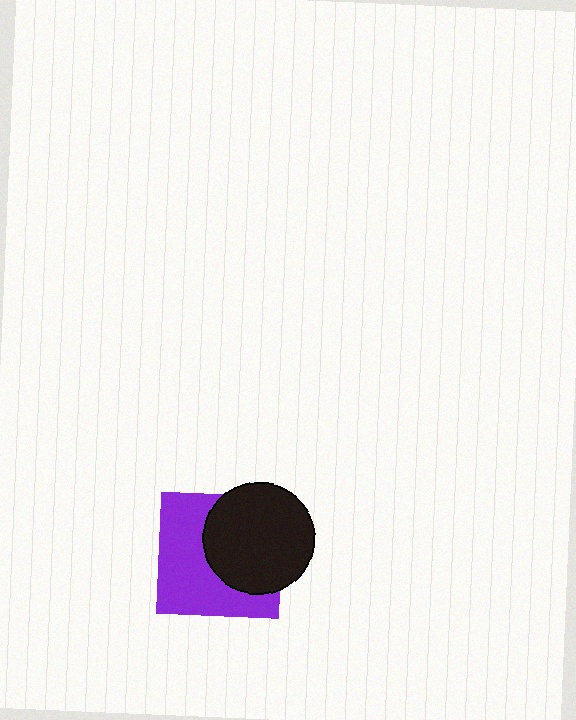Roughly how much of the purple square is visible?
About half of it is visible (roughly 54%).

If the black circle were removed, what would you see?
You would see the complete purple square.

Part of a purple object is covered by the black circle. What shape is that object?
It is a square.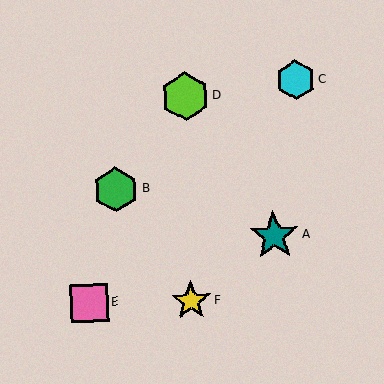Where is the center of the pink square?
The center of the pink square is at (89, 303).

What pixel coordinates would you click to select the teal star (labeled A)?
Click at (274, 236) to select the teal star A.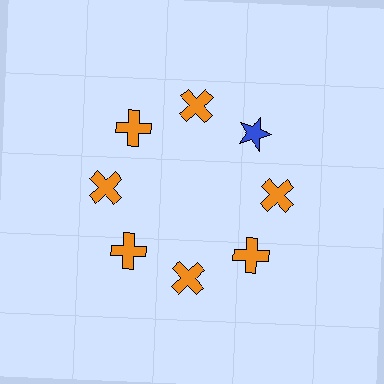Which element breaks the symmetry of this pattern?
The blue star at roughly the 2 o'clock position breaks the symmetry. All other shapes are orange crosses.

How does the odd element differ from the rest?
It differs in both color (blue instead of orange) and shape (star instead of cross).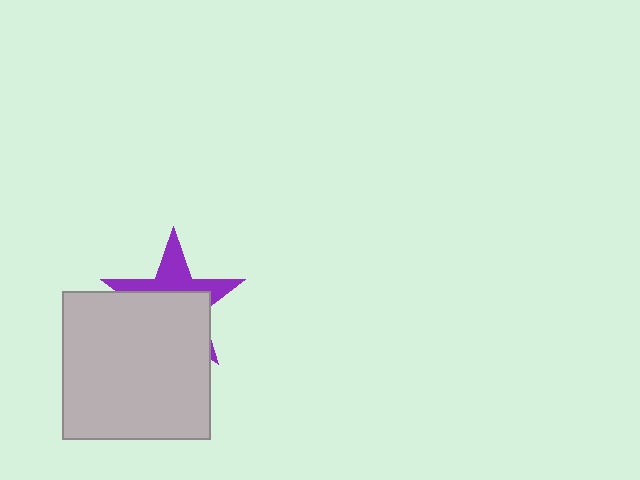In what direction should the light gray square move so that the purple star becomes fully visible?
The light gray square should move down. That is the shortest direction to clear the overlap and leave the purple star fully visible.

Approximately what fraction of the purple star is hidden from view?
Roughly 60% of the purple star is hidden behind the light gray square.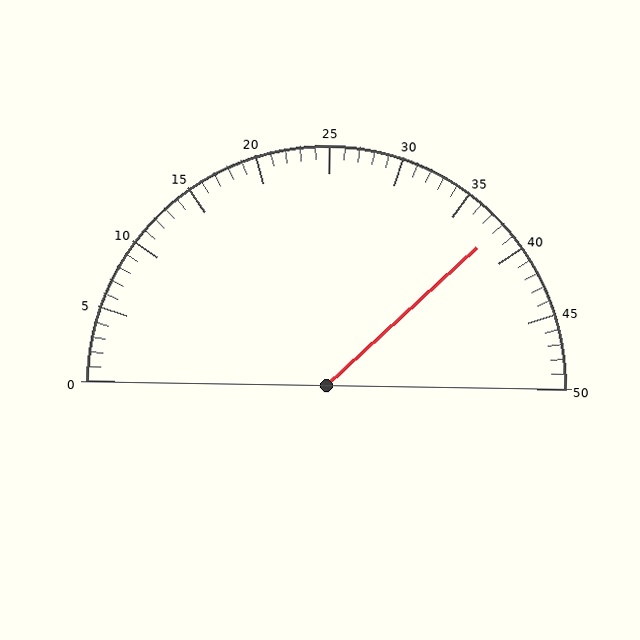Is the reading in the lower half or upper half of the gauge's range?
The reading is in the upper half of the range (0 to 50).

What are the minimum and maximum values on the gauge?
The gauge ranges from 0 to 50.